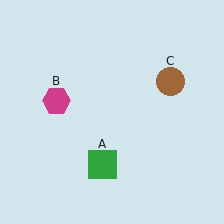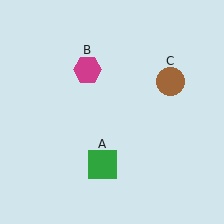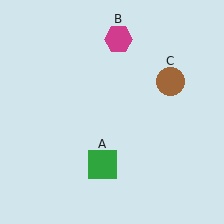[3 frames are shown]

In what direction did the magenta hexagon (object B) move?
The magenta hexagon (object B) moved up and to the right.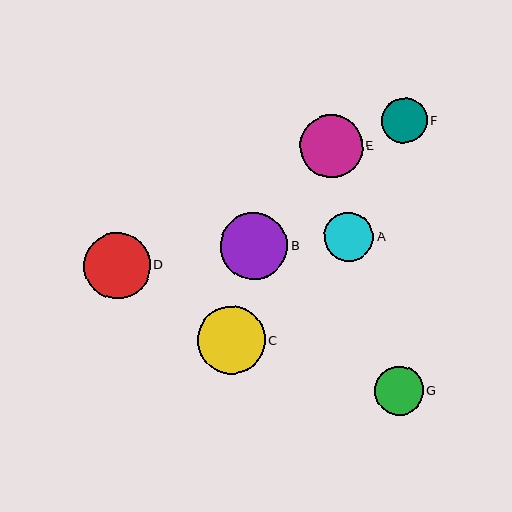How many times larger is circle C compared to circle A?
Circle C is approximately 1.4 times the size of circle A.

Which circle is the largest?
Circle C is the largest with a size of approximately 68 pixels.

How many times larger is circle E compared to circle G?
Circle E is approximately 1.3 times the size of circle G.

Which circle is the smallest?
Circle F is the smallest with a size of approximately 45 pixels.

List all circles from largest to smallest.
From largest to smallest: C, B, D, E, A, G, F.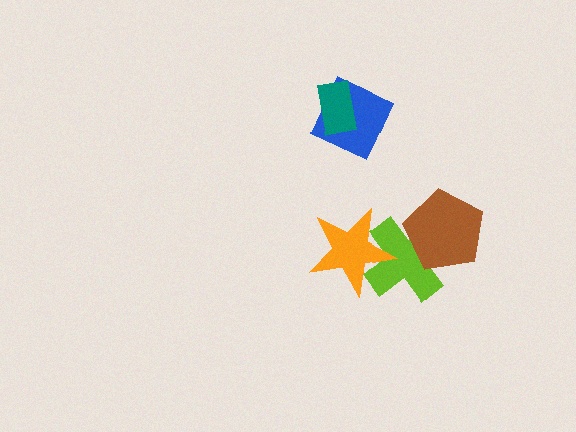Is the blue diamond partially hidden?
Yes, it is partially covered by another shape.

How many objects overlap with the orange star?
1 object overlaps with the orange star.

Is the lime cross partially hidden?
Yes, it is partially covered by another shape.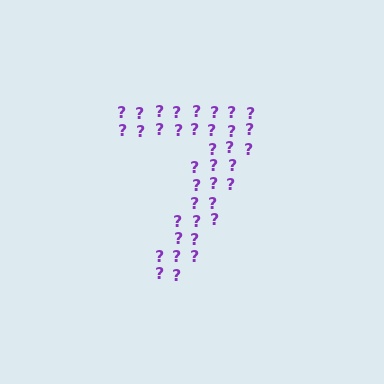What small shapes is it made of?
It is made of small question marks.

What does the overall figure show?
The overall figure shows the digit 7.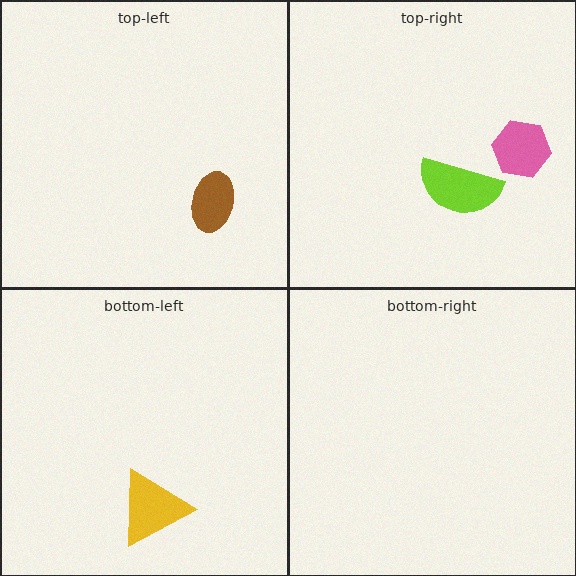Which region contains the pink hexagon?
The top-right region.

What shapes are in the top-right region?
The pink hexagon, the lime semicircle.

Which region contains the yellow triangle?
The bottom-left region.